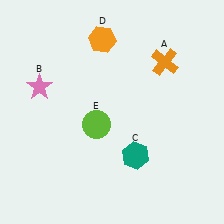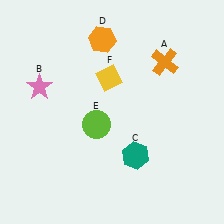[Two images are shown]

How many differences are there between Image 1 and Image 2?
There is 1 difference between the two images.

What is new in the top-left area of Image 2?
A yellow diamond (F) was added in the top-left area of Image 2.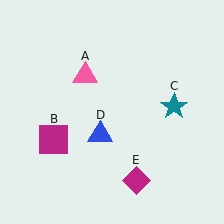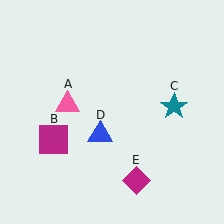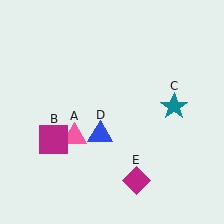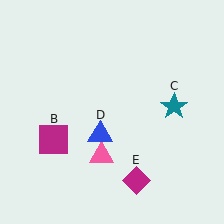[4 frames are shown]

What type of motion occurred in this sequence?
The pink triangle (object A) rotated counterclockwise around the center of the scene.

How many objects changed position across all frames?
1 object changed position: pink triangle (object A).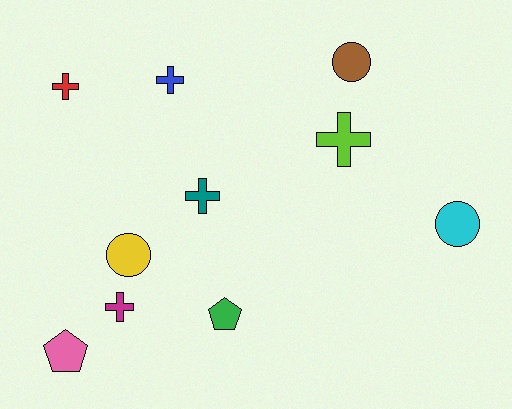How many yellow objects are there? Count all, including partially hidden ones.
There is 1 yellow object.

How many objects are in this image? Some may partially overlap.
There are 10 objects.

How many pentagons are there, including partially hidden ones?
There are 2 pentagons.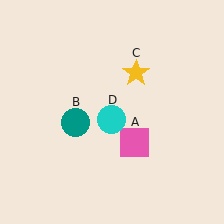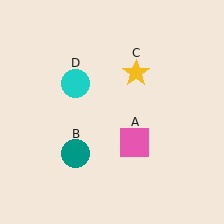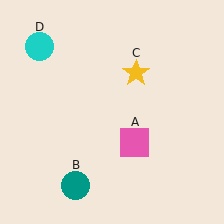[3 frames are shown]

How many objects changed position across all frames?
2 objects changed position: teal circle (object B), cyan circle (object D).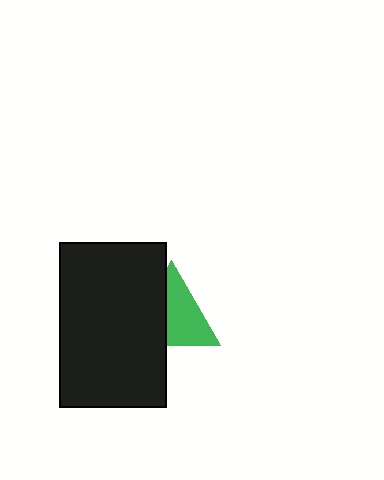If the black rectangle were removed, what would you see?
You would see the complete green triangle.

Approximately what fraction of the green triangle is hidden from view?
Roughly 42% of the green triangle is hidden behind the black rectangle.